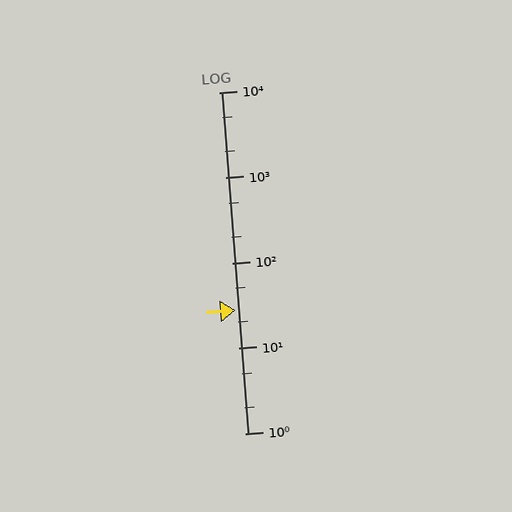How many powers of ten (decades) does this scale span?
The scale spans 4 decades, from 1 to 10000.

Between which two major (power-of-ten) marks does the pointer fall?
The pointer is between 10 and 100.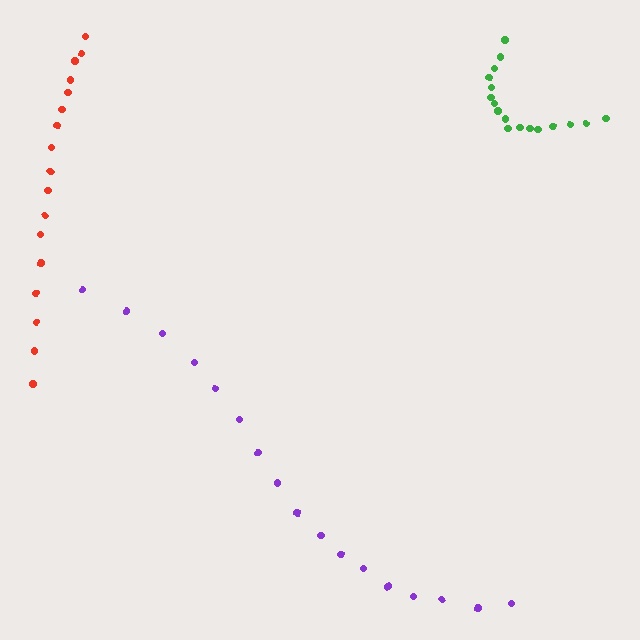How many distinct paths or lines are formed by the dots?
There are 3 distinct paths.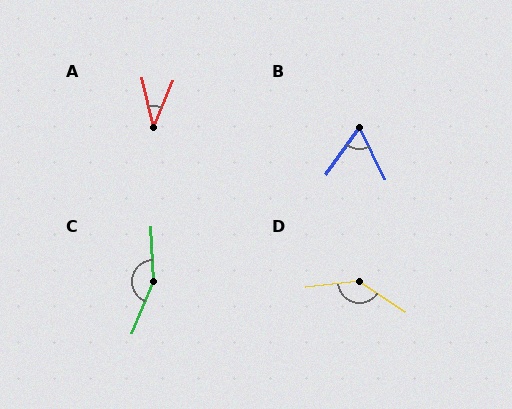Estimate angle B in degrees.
Approximately 61 degrees.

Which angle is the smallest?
A, at approximately 36 degrees.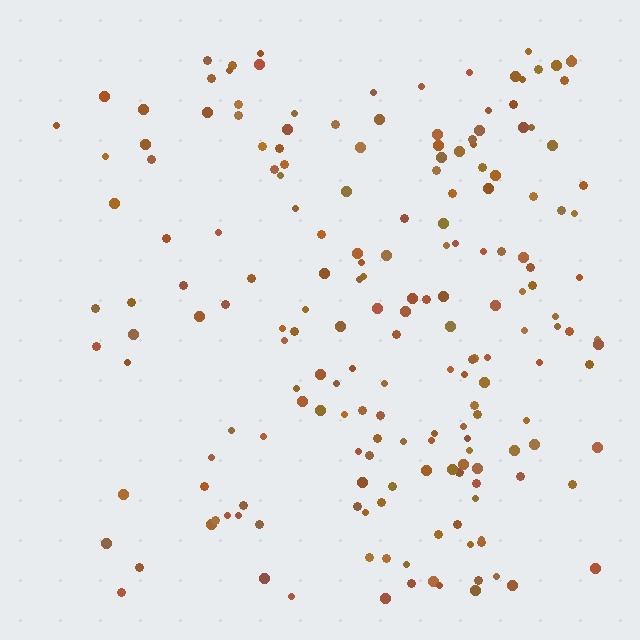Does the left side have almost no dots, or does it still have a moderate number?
Still a moderate number, just noticeably fewer than the right.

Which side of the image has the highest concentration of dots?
The right.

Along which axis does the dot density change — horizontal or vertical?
Horizontal.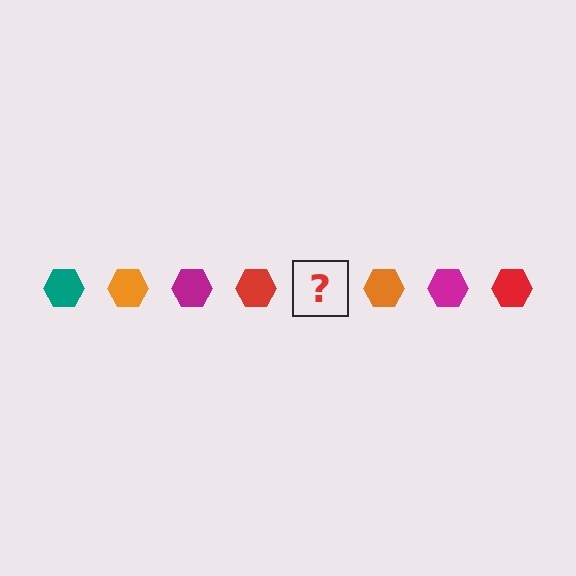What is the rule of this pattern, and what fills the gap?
The rule is that the pattern cycles through teal, orange, magenta, red hexagons. The gap should be filled with a teal hexagon.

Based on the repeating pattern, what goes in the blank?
The blank should be a teal hexagon.